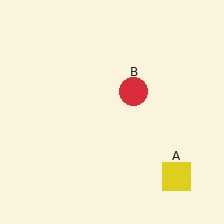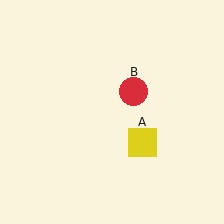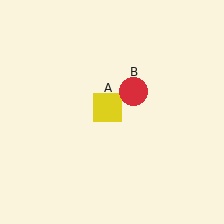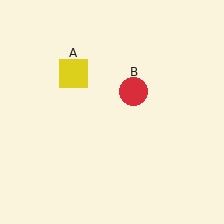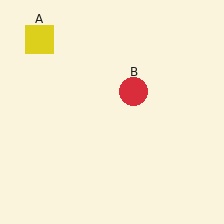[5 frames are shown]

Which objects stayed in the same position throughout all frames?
Red circle (object B) remained stationary.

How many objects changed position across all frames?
1 object changed position: yellow square (object A).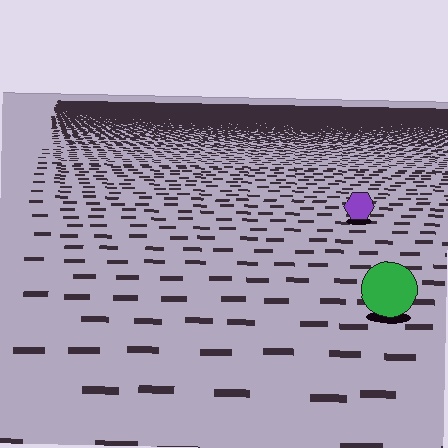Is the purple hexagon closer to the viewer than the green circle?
No. The green circle is closer — you can tell from the texture gradient: the ground texture is coarser near it.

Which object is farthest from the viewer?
The purple hexagon is farthest from the viewer. It appears smaller and the ground texture around it is denser.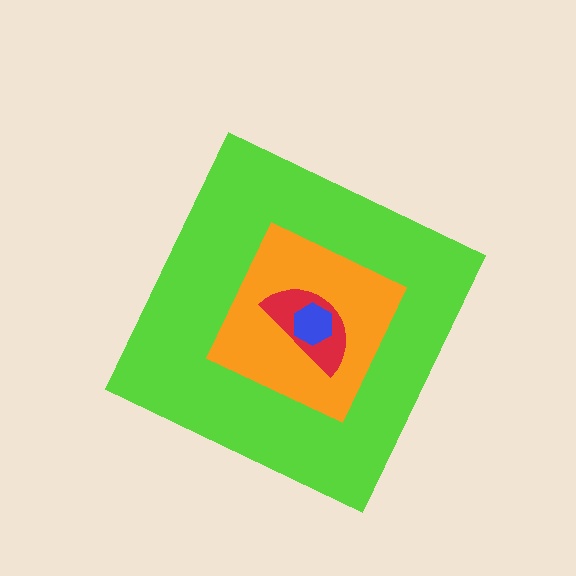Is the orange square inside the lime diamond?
Yes.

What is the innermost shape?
The blue hexagon.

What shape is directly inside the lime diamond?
The orange square.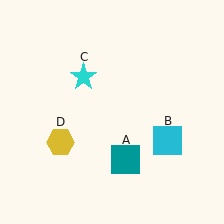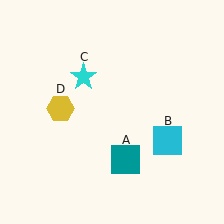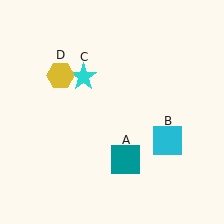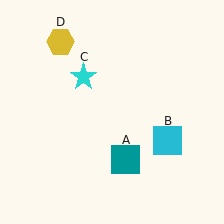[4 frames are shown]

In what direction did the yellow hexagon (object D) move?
The yellow hexagon (object D) moved up.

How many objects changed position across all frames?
1 object changed position: yellow hexagon (object D).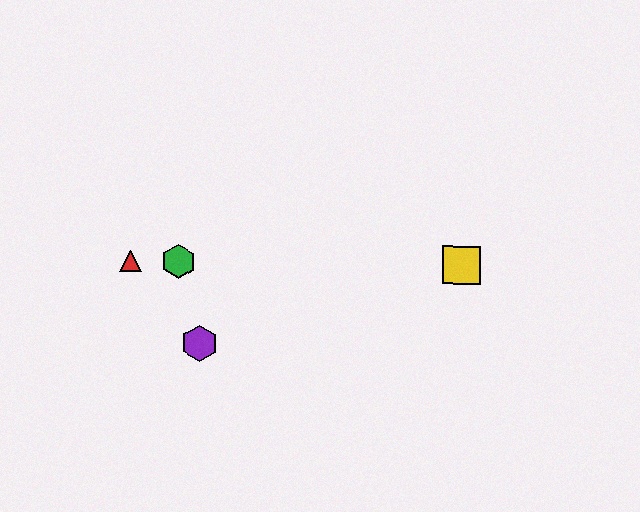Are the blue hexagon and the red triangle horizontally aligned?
Yes, both are at y≈262.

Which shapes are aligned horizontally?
The red triangle, the blue hexagon, the green hexagon, the yellow square are aligned horizontally.